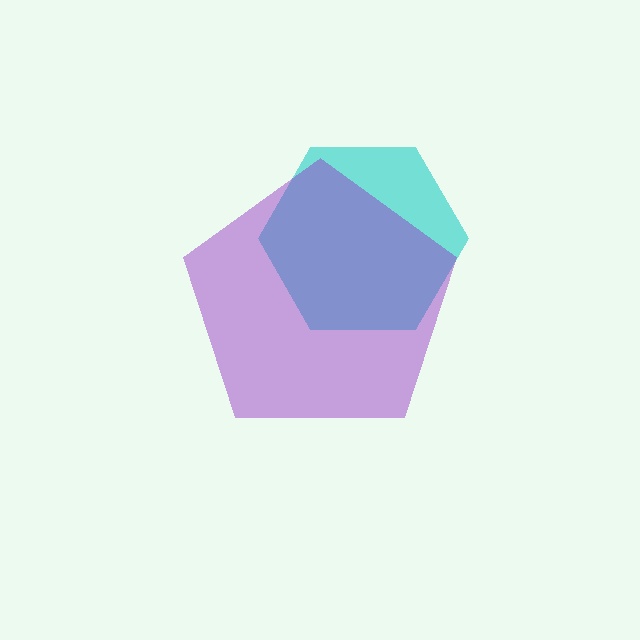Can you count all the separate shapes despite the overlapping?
Yes, there are 2 separate shapes.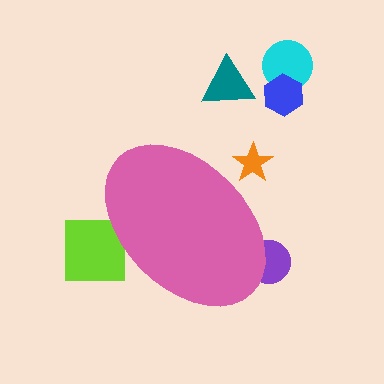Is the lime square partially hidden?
Yes, the lime square is partially hidden behind the pink ellipse.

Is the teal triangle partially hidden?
No, the teal triangle is fully visible.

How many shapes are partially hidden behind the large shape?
3 shapes are partially hidden.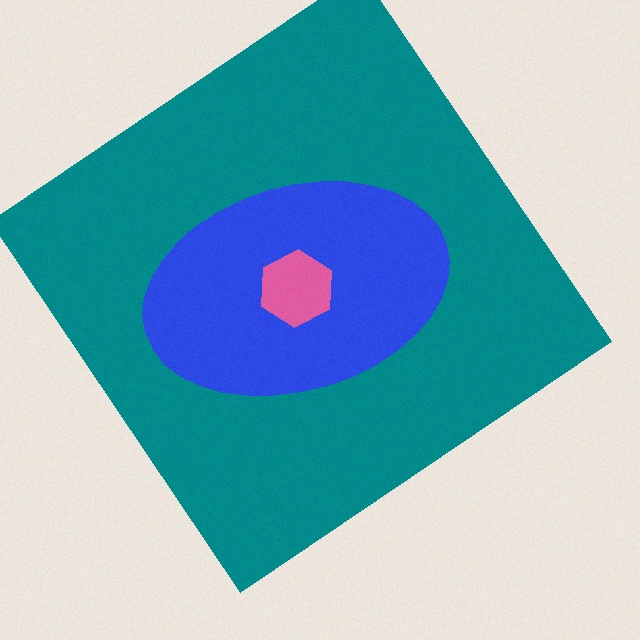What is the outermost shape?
The teal diamond.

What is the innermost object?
The pink hexagon.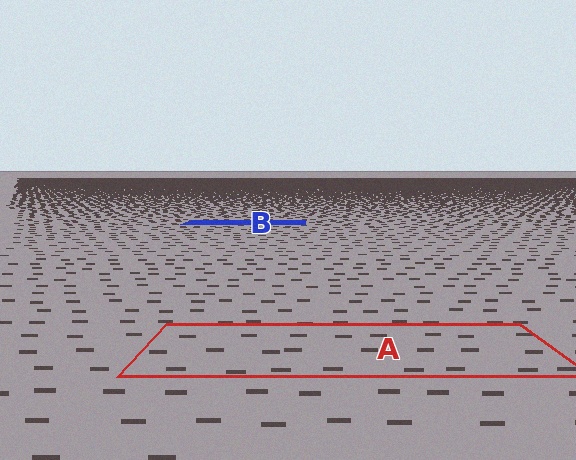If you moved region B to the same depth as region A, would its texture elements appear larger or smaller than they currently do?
They would appear larger. At a closer depth, the same texture elements are projected at a bigger on-screen size.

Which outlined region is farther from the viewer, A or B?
Region B is farther from the viewer — the texture elements inside it appear smaller and more densely packed.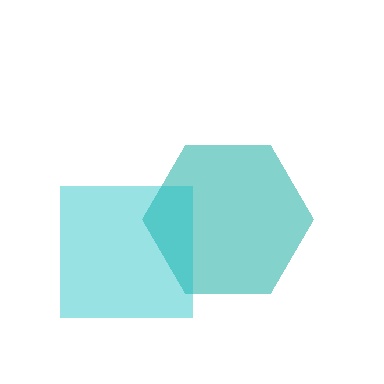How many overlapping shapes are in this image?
There are 2 overlapping shapes in the image.